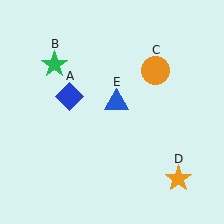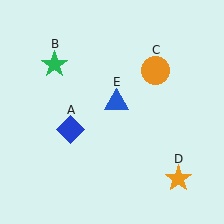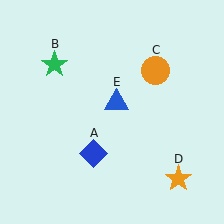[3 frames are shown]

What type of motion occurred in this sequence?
The blue diamond (object A) rotated counterclockwise around the center of the scene.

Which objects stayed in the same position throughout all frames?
Green star (object B) and orange circle (object C) and orange star (object D) and blue triangle (object E) remained stationary.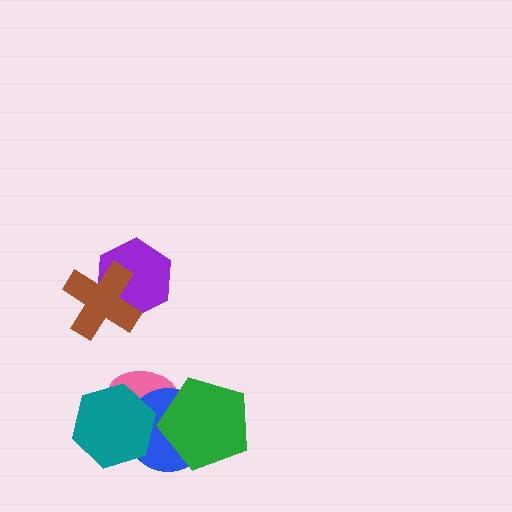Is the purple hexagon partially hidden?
Yes, it is partially covered by another shape.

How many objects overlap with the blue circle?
3 objects overlap with the blue circle.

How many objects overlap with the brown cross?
1 object overlaps with the brown cross.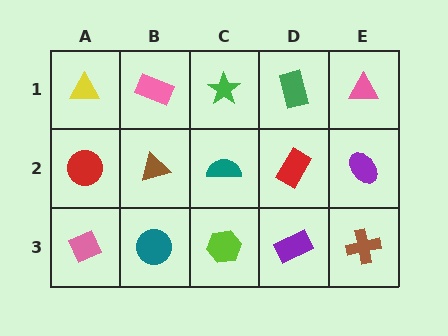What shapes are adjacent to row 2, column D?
A green rectangle (row 1, column D), a purple rectangle (row 3, column D), a teal semicircle (row 2, column C), a purple ellipse (row 2, column E).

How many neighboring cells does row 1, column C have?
3.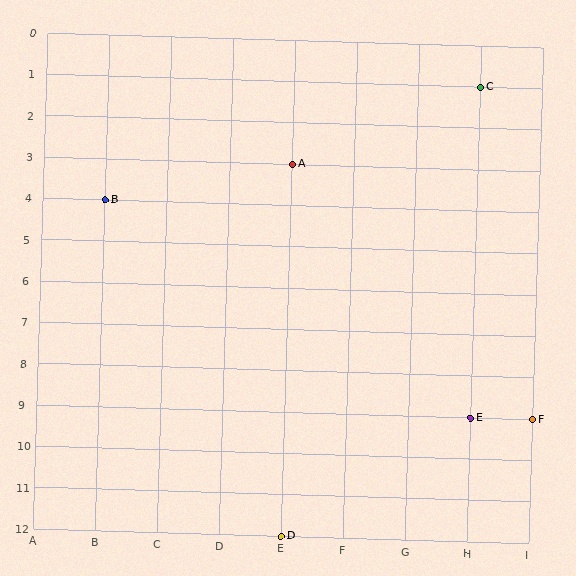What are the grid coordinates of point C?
Point C is at grid coordinates (H, 1).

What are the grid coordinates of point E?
Point E is at grid coordinates (H, 9).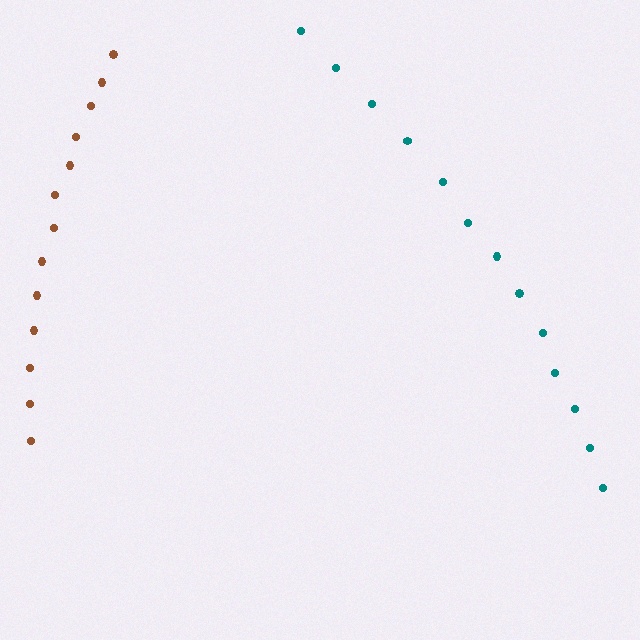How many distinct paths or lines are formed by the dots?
There are 2 distinct paths.